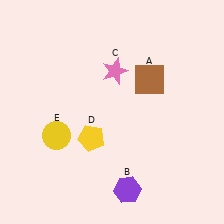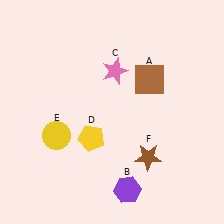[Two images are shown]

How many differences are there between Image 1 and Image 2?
There is 1 difference between the two images.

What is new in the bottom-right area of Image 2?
A brown star (F) was added in the bottom-right area of Image 2.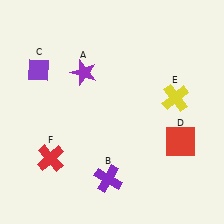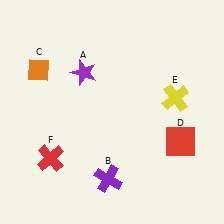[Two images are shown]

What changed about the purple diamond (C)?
In Image 1, C is purple. In Image 2, it changed to orange.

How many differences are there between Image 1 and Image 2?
There is 1 difference between the two images.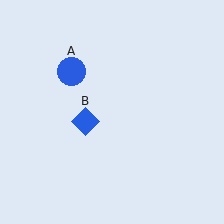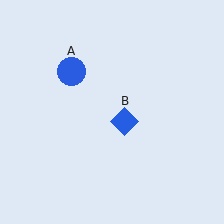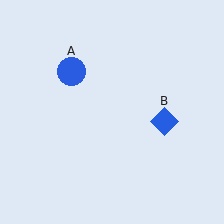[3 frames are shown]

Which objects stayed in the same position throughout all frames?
Blue circle (object A) remained stationary.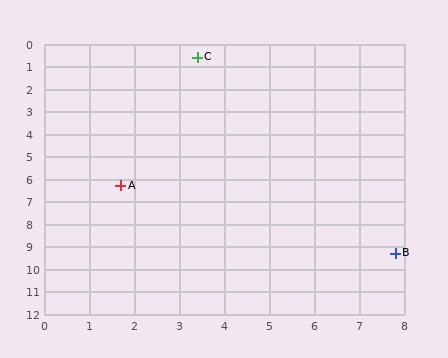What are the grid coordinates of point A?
Point A is at approximately (1.7, 6.3).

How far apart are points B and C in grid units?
Points B and C are about 9.7 grid units apart.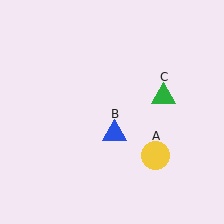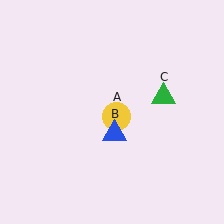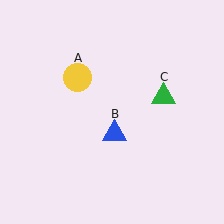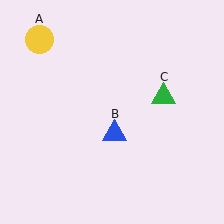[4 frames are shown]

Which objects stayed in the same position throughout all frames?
Blue triangle (object B) and green triangle (object C) remained stationary.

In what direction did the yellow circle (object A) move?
The yellow circle (object A) moved up and to the left.